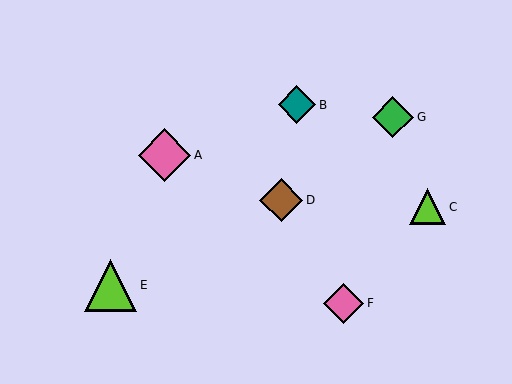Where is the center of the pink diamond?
The center of the pink diamond is at (164, 155).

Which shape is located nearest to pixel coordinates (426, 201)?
The lime triangle (labeled C) at (428, 207) is nearest to that location.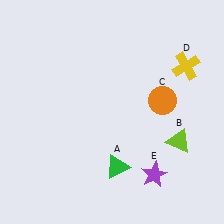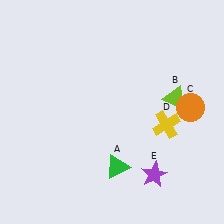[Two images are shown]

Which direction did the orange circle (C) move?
The orange circle (C) moved right.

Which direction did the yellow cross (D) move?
The yellow cross (D) moved down.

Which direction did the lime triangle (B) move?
The lime triangle (B) moved up.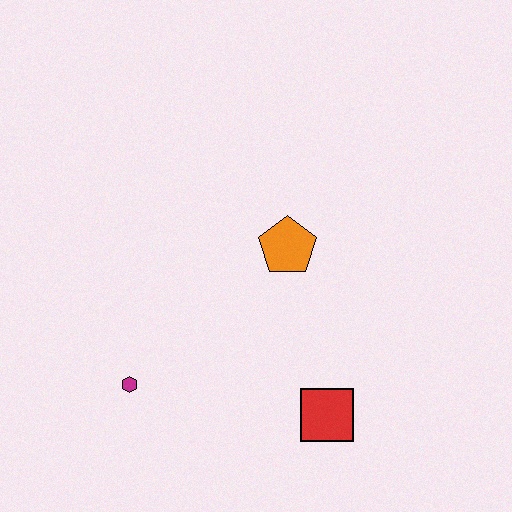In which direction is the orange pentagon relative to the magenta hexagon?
The orange pentagon is to the right of the magenta hexagon.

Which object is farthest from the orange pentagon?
The magenta hexagon is farthest from the orange pentagon.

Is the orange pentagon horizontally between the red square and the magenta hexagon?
Yes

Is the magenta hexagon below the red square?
No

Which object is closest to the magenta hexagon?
The red square is closest to the magenta hexagon.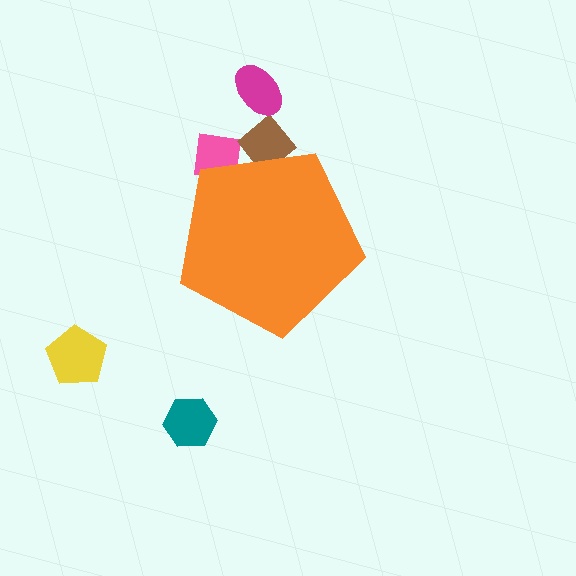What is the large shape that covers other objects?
An orange pentagon.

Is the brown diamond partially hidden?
Yes, the brown diamond is partially hidden behind the orange pentagon.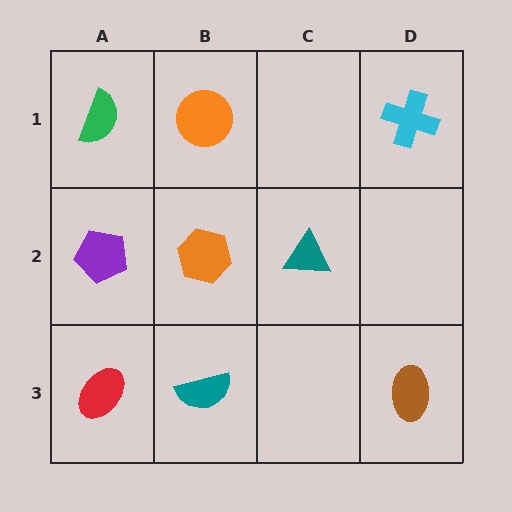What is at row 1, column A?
A green semicircle.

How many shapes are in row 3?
3 shapes.